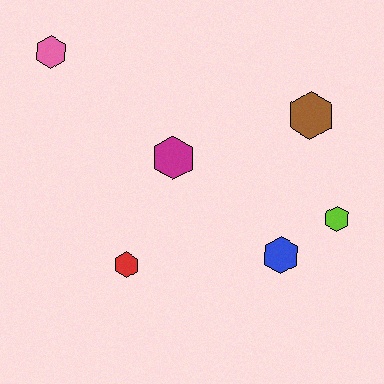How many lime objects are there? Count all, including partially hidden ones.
There is 1 lime object.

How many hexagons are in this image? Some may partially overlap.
There are 6 hexagons.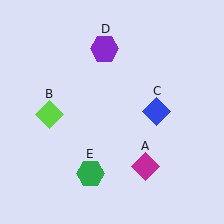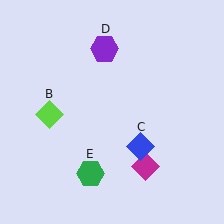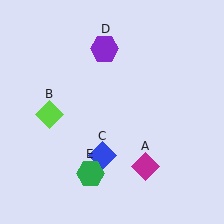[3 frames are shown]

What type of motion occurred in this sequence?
The blue diamond (object C) rotated clockwise around the center of the scene.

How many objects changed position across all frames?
1 object changed position: blue diamond (object C).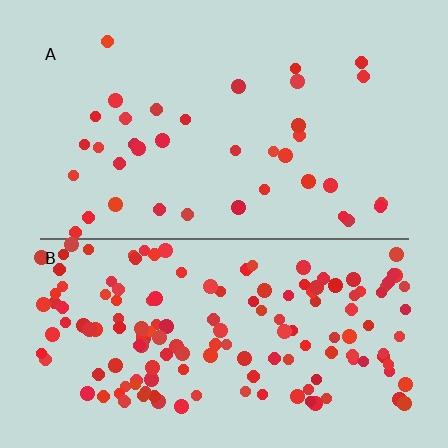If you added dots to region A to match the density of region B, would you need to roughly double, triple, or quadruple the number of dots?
Approximately quadruple.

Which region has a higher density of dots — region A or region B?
B (the bottom).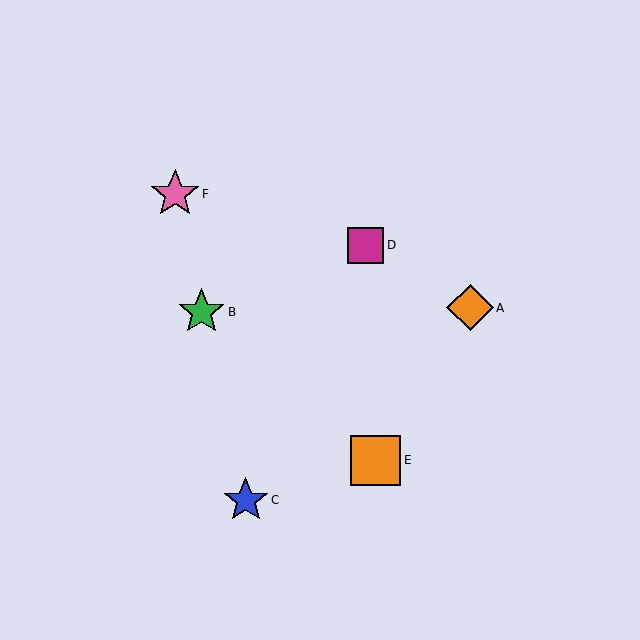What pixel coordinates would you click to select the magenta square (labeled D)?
Click at (366, 245) to select the magenta square D.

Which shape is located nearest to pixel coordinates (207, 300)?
The green star (labeled B) at (201, 312) is nearest to that location.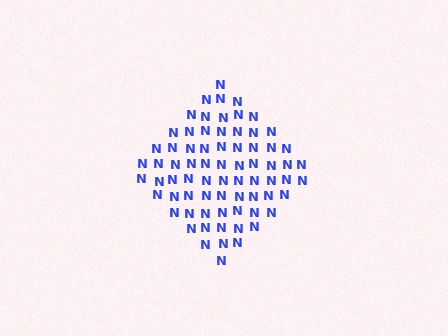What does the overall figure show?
The overall figure shows a diamond.